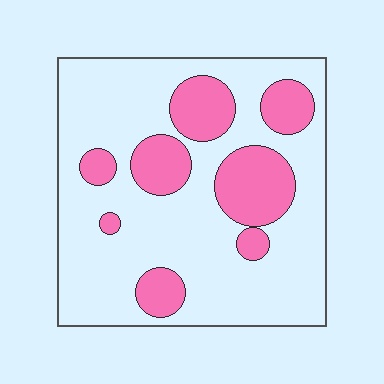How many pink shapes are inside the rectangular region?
8.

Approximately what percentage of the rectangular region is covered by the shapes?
Approximately 25%.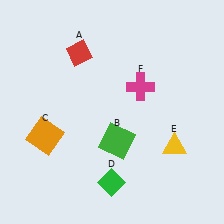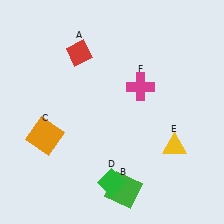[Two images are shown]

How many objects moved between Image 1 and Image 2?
1 object moved between the two images.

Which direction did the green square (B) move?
The green square (B) moved down.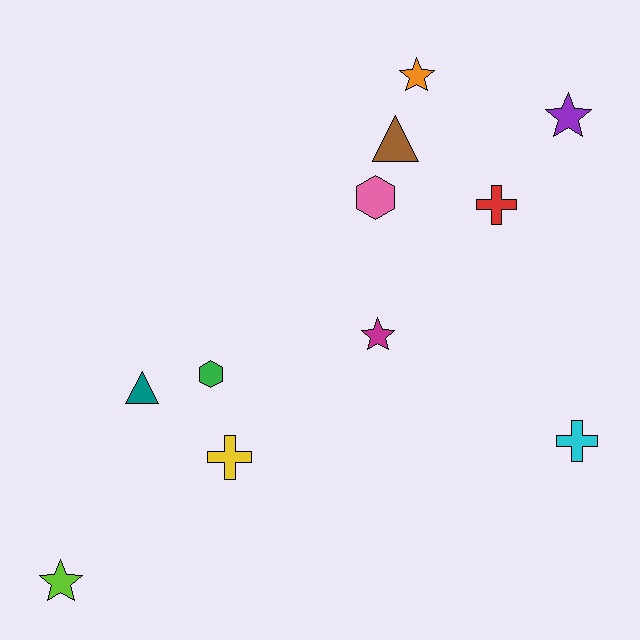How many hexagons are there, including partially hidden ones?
There are 2 hexagons.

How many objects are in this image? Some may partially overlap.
There are 11 objects.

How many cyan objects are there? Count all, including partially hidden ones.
There is 1 cyan object.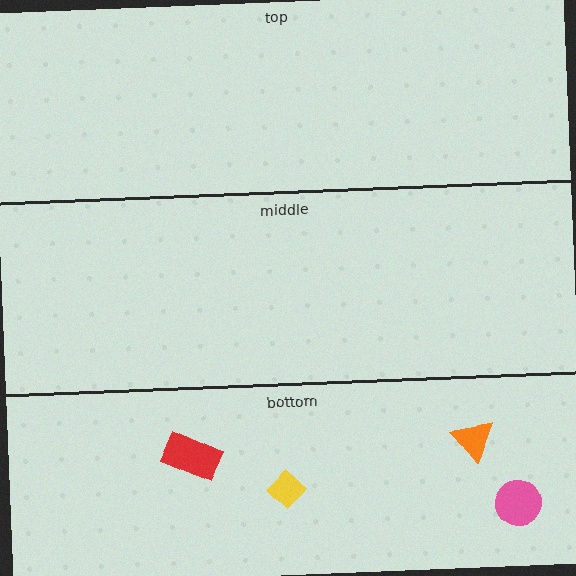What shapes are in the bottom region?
The orange triangle, the red rectangle, the yellow diamond, the pink circle.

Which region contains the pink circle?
The bottom region.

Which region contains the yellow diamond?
The bottom region.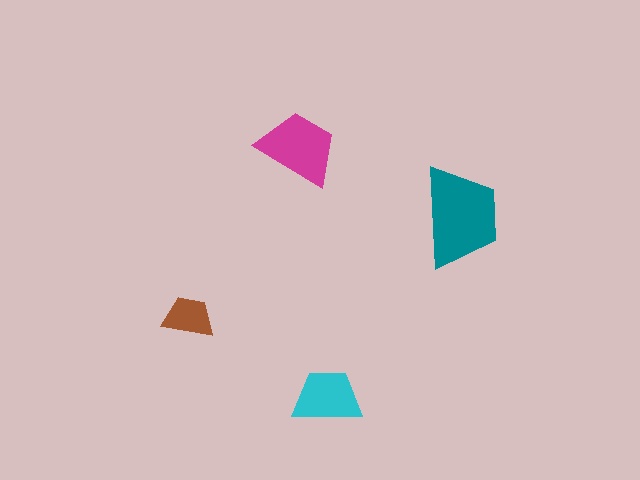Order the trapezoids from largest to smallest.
the teal one, the magenta one, the cyan one, the brown one.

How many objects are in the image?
There are 4 objects in the image.